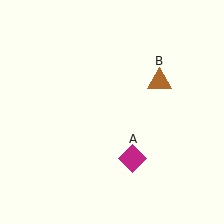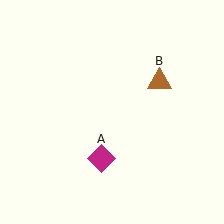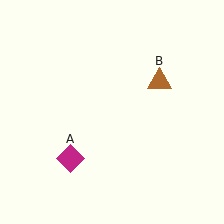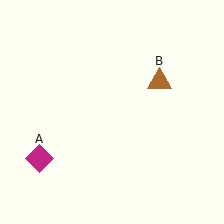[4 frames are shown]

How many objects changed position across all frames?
1 object changed position: magenta diamond (object A).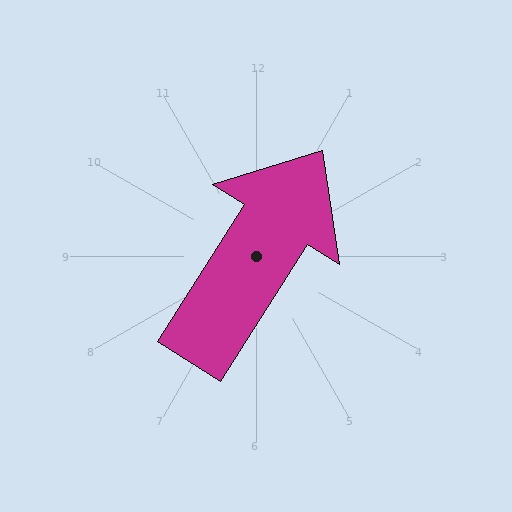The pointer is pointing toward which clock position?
Roughly 1 o'clock.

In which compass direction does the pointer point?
Northeast.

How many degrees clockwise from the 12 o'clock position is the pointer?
Approximately 32 degrees.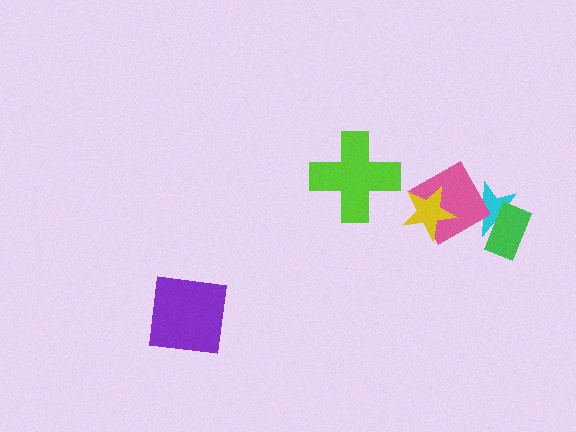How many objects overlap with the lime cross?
0 objects overlap with the lime cross.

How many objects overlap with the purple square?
0 objects overlap with the purple square.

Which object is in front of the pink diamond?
The yellow star is in front of the pink diamond.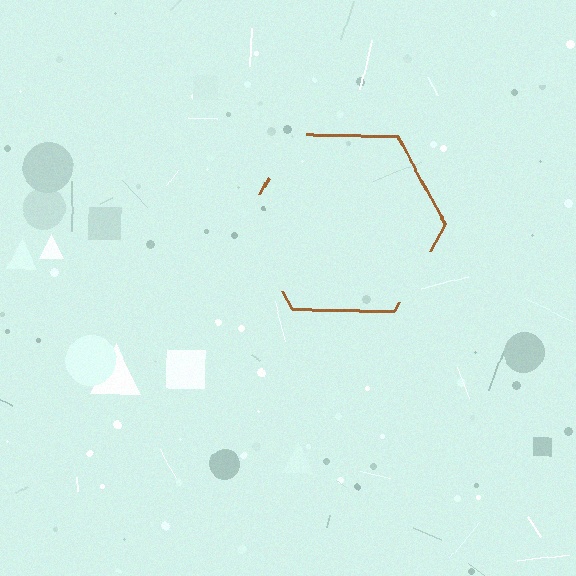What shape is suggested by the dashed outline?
The dashed outline suggests a hexagon.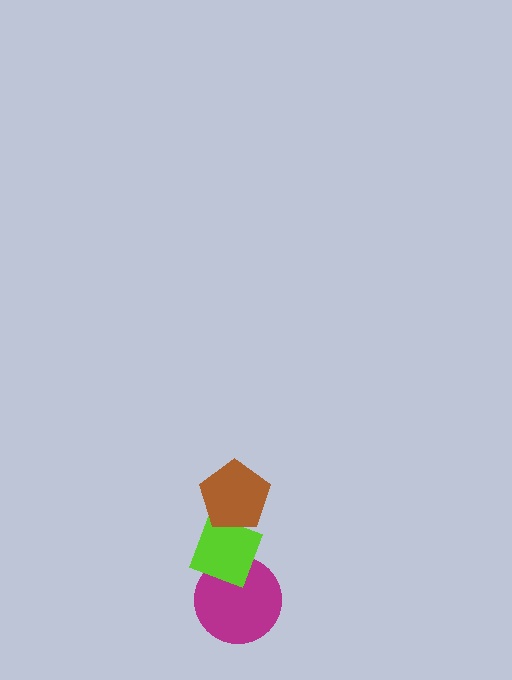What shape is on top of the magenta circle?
The lime diamond is on top of the magenta circle.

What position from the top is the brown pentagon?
The brown pentagon is 1st from the top.